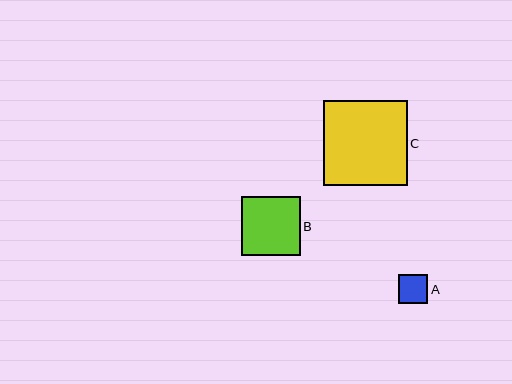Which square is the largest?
Square C is the largest with a size of approximately 84 pixels.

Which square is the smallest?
Square A is the smallest with a size of approximately 30 pixels.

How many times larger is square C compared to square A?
Square C is approximately 2.9 times the size of square A.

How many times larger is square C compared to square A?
Square C is approximately 2.9 times the size of square A.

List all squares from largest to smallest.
From largest to smallest: C, B, A.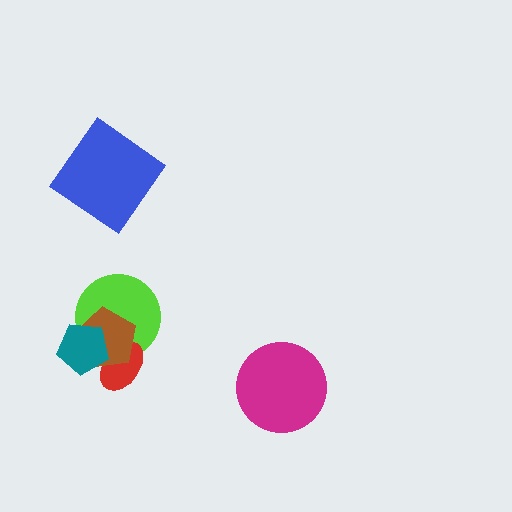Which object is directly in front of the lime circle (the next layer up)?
The red ellipse is directly in front of the lime circle.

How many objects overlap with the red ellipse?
3 objects overlap with the red ellipse.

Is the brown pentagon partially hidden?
Yes, it is partially covered by another shape.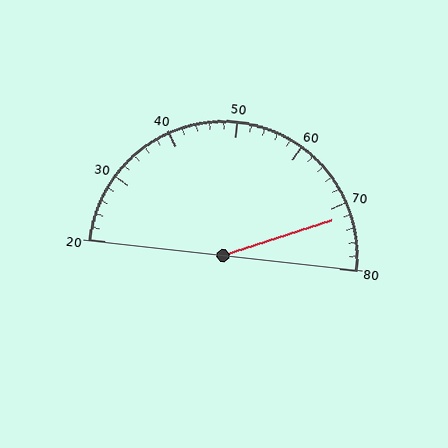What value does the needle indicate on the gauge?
The needle indicates approximately 72.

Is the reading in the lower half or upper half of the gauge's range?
The reading is in the upper half of the range (20 to 80).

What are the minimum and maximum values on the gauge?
The gauge ranges from 20 to 80.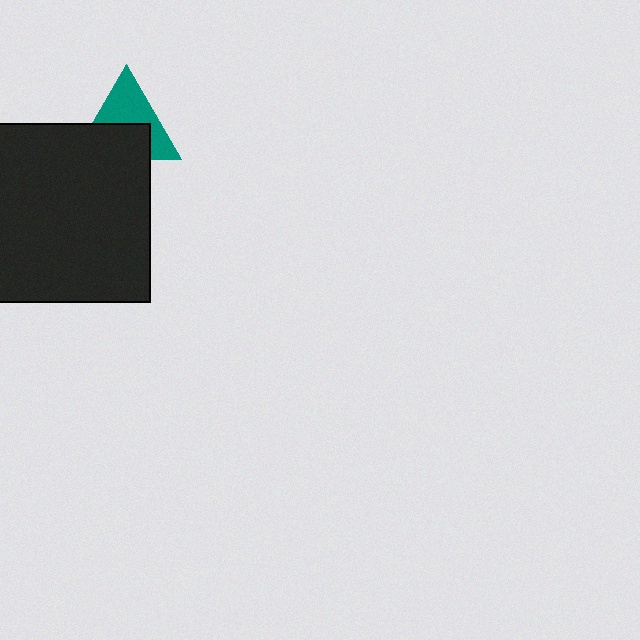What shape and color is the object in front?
The object in front is a black square.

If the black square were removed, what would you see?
You would see the complete teal triangle.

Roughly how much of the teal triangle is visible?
About half of it is visible (roughly 53%).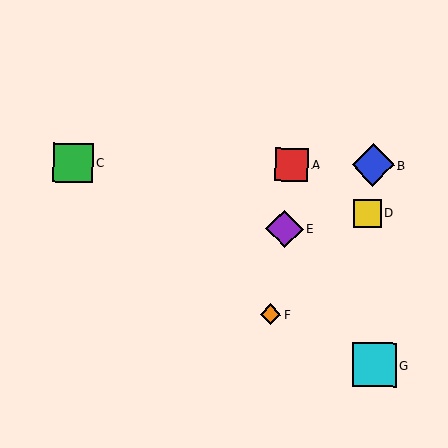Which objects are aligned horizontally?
Objects A, B, C are aligned horizontally.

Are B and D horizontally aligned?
No, B is at y≈165 and D is at y≈214.